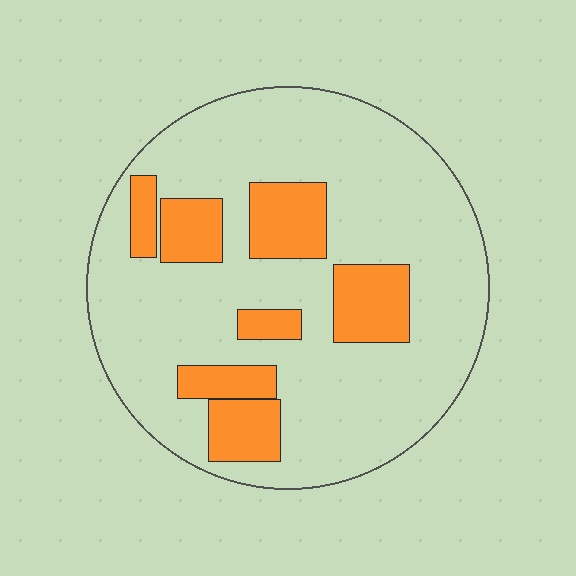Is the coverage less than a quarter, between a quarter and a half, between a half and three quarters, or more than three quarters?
Less than a quarter.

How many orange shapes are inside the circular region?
7.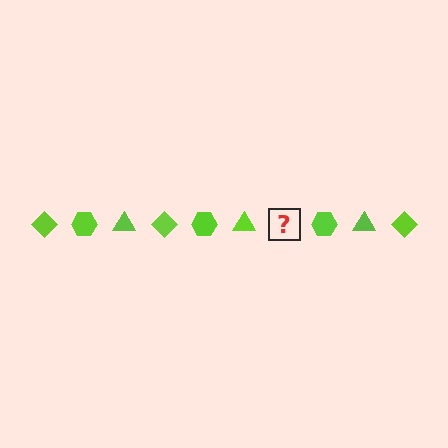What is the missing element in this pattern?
The missing element is a lime diamond.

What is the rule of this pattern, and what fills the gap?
The rule is that the pattern cycles through diamond, hexagon, triangle shapes in lime. The gap should be filled with a lime diamond.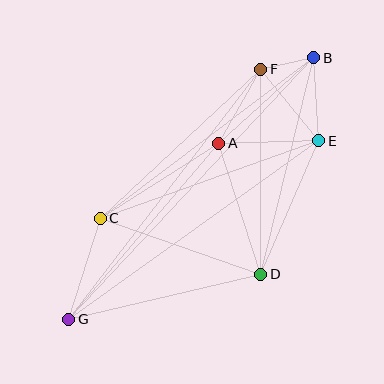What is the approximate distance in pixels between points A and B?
The distance between A and B is approximately 128 pixels.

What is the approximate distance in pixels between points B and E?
The distance between B and E is approximately 83 pixels.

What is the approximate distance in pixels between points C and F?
The distance between C and F is approximately 219 pixels.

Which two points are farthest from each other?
Points B and G are farthest from each other.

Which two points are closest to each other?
Points B and F are closest to each other.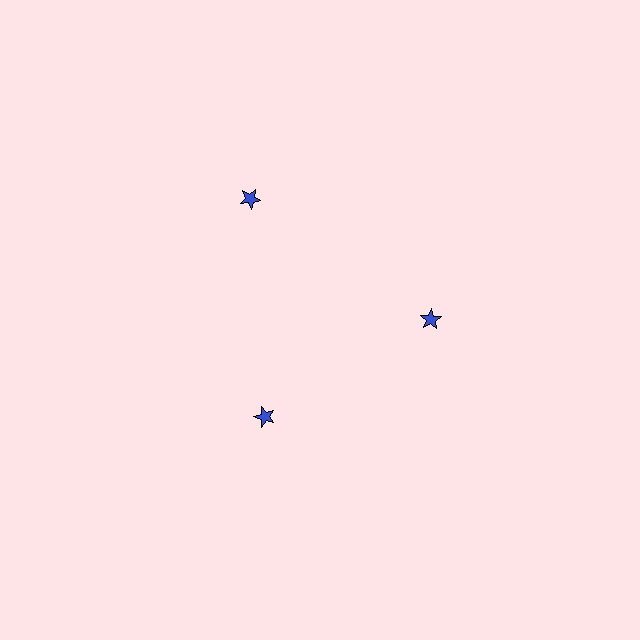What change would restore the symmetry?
The symmetry would be restored by moving it inward, back onto the ring so that all 3 stars sit at equal angles and equal distance from the center.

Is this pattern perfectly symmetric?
No. The 3 blue stars are arranged in a ring, but one element near the 11 o'clock position is pushed outward from the center, breaking the 3-fold rotational symmetry.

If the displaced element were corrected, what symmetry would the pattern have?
It would have 3-fold rotational symmetry — the pattern would map onto itself every 120 degrees.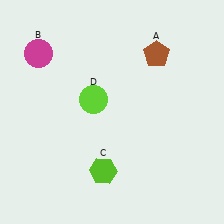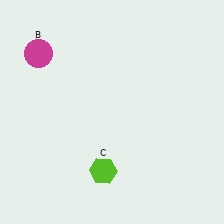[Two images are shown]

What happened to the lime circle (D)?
The lime circle (D) was removed in Image 2. It was in the top-left area of Image 1.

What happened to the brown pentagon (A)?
The brown pentagon (A) was removed in Image 2. It was in the top-right area of Image 1.